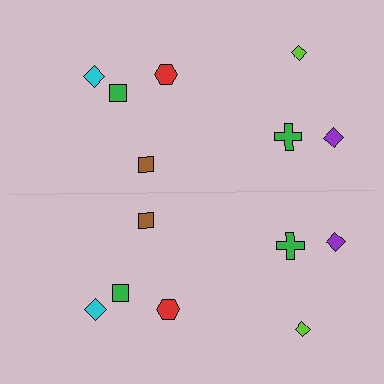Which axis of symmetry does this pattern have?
The pattern has a horizontal axis of symmetry running through the center of the image.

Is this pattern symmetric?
Yes, this pattern has bilateral (reflection) symmetry.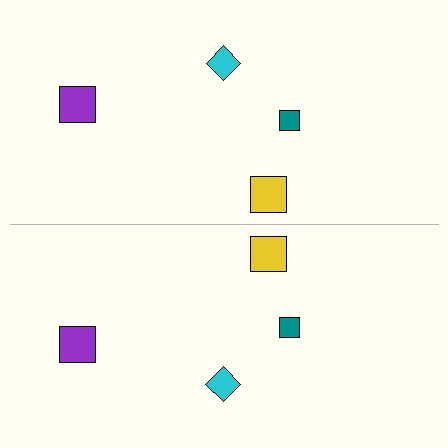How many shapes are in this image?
There are 8 shapes in this image.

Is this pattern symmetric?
Yes, this pattern has bilateral (reflection) symmetry.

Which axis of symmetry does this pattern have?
The pattern has a horizontal axis of symmetry running through the center of the image.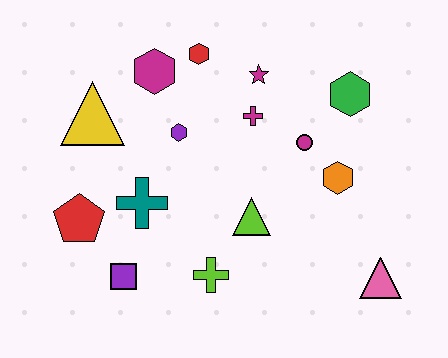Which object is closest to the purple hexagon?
The magenta hexagon is closest to the purple hexagon.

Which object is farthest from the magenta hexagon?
The pink triangle is farthest from the magenta hexagon.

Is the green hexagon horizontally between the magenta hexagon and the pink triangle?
Yes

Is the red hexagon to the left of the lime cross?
Yes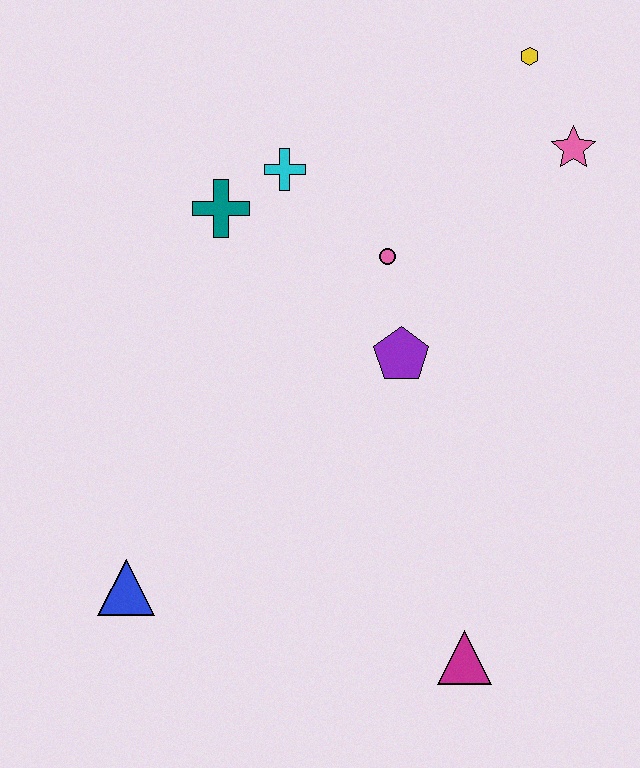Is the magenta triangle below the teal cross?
Yes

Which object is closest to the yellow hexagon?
The pink star is closest to the yellow hexagon.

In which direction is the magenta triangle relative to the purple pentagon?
The magenta triangle is below the purple pentagon.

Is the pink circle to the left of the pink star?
Yes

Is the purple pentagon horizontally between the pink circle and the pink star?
Yes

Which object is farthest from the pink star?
The blue triangle is farthest from the pink star.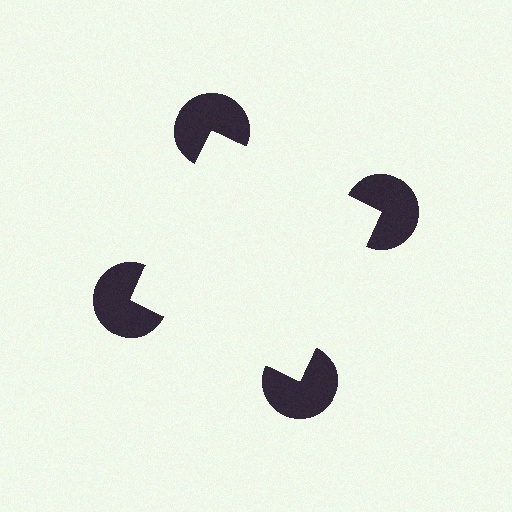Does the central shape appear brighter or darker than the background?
It typically appears slightly brighter than the background, even though no actual brightness change is drawn.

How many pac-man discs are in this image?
There are 4 — one at each vertex of the illusory square.